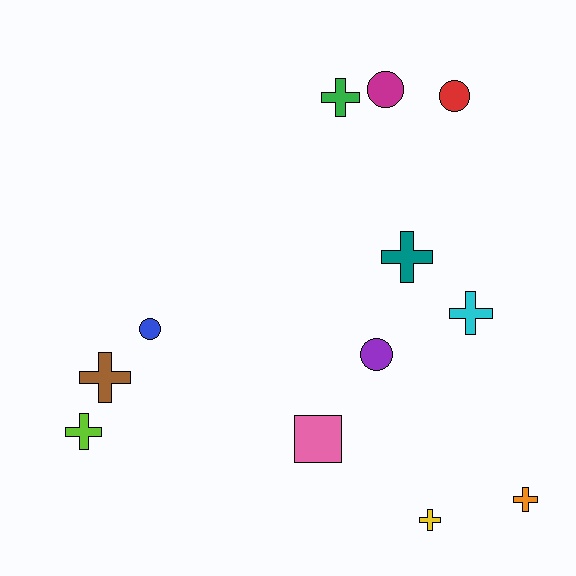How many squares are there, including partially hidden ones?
There is 1 square.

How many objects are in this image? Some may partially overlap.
There are 12 objects.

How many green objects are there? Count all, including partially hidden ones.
There is 1 green object.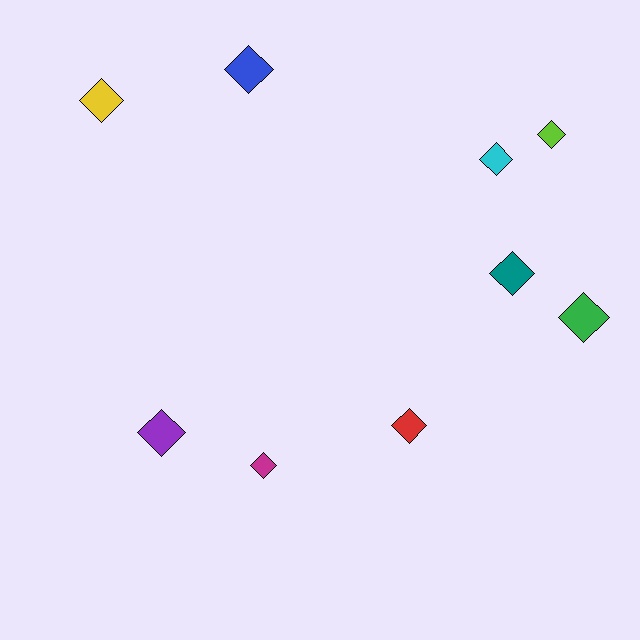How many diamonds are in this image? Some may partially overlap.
There are 9 diamonds.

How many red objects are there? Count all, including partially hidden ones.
There is 1 red object.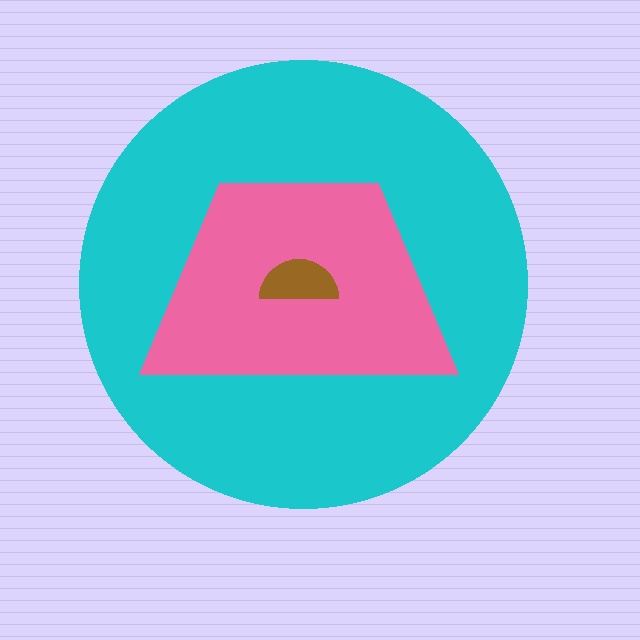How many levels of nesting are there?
3.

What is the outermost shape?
The cyan circle.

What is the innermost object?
The brown semicircle.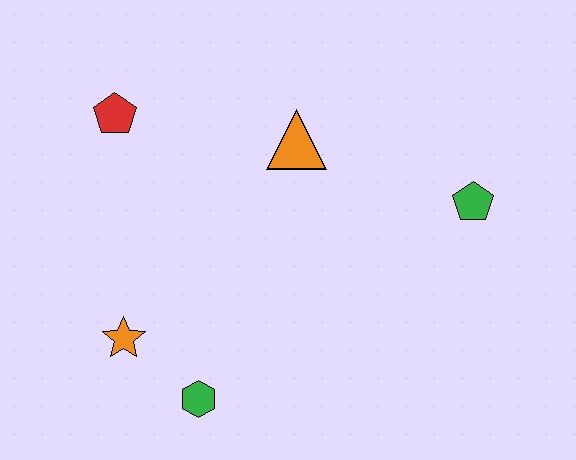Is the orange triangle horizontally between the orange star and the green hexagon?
No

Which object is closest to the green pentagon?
The orange triangle is closest to the green pentagon.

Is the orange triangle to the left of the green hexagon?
No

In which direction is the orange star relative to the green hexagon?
The orange star is to the left of the green hexagon.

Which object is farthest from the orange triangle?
The green hexagon is farthest from the orange triangle.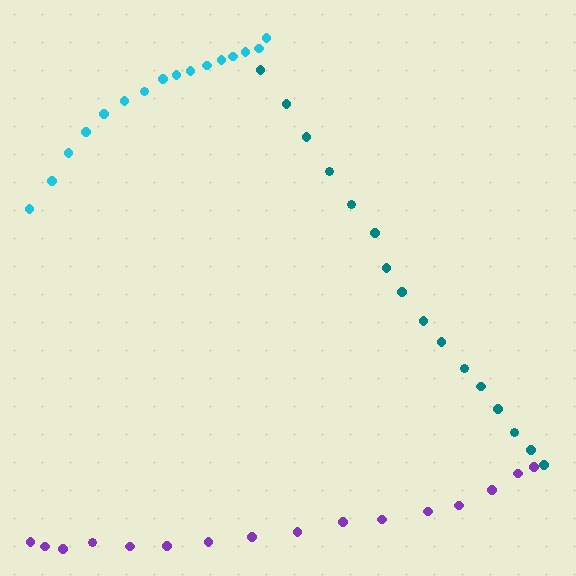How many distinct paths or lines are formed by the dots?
There are 3 distinct paths.